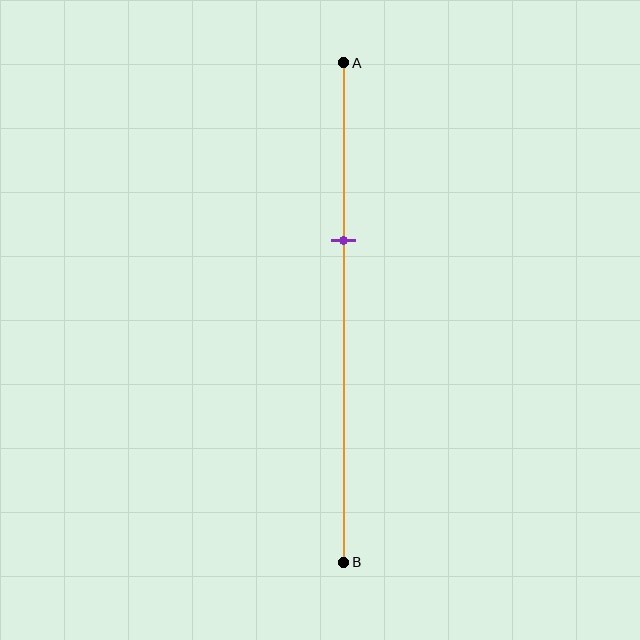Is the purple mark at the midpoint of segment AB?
No, the mark is at about 35% from A, not at the 50% midpoint.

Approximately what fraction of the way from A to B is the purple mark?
The purple mark is approximately 35% of the way from A to B.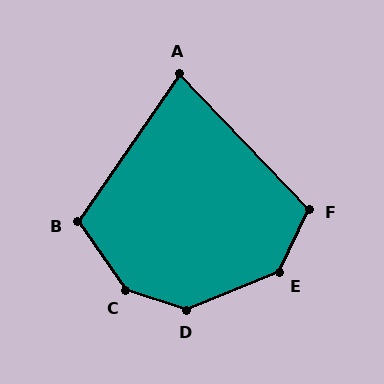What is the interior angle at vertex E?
Approximately 138 degrees (obtuse).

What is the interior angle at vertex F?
Approximately 111 degrees (obtuse).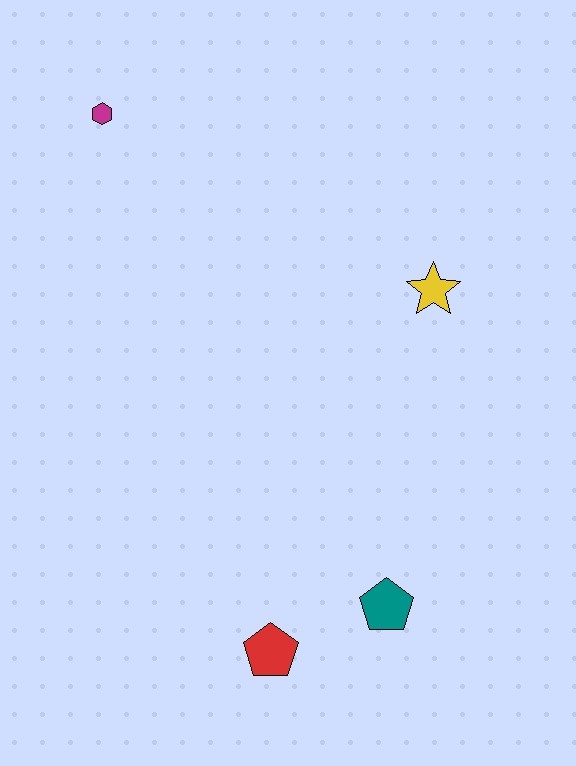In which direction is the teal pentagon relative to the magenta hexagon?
The teal pentagon is below the magenta hexagon.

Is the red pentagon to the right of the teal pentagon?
No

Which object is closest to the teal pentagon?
The red pentagon is closest to the teal pentagon.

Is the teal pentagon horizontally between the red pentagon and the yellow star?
Yes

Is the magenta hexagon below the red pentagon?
No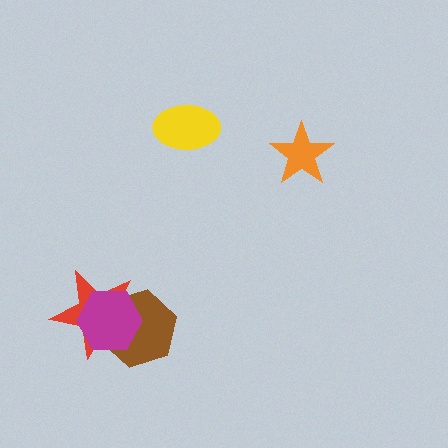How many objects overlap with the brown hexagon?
2 objects overlap with the brown hexagon.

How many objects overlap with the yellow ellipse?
0 objects overlap with the yellow ellipse.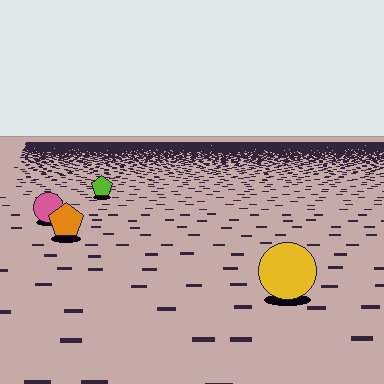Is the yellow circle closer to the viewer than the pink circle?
Yes. The yellow circle is closer — you can tell from the texture gradient: the ground texture is coarser near it.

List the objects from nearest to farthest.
From nearest to farthest: the yellow circle, the orange pentagon, the pink circle, the lime pentagon.